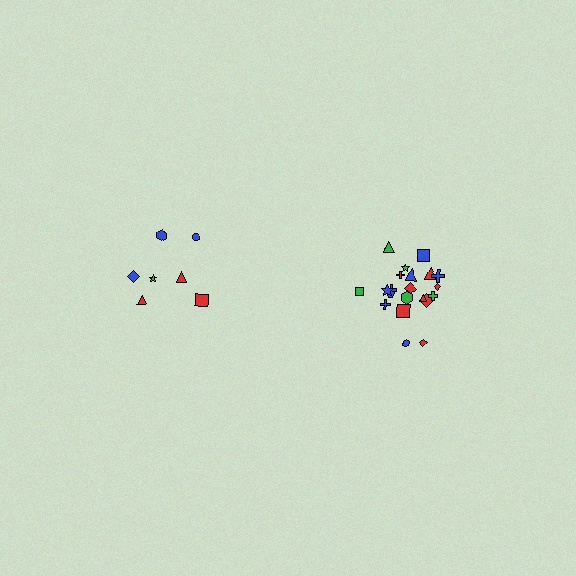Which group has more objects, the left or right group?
The right group.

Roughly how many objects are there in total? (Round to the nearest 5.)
Roughly 30 objects in total.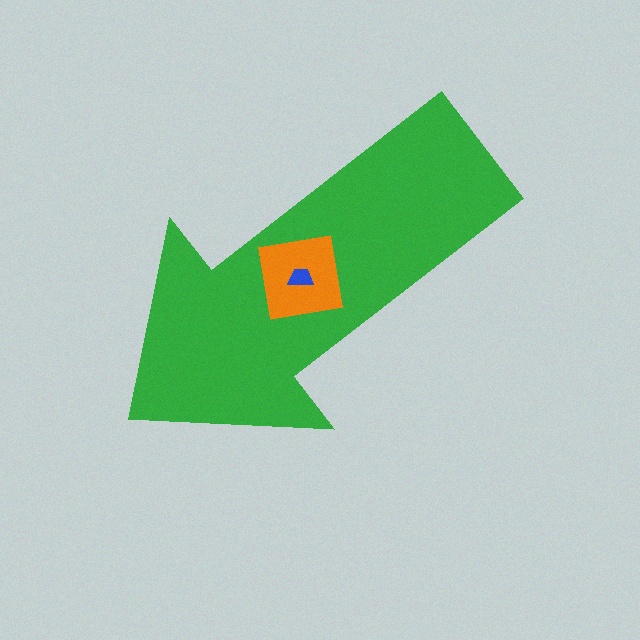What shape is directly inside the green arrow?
The orange square.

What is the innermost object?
The blue trapezoid.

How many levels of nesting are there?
3.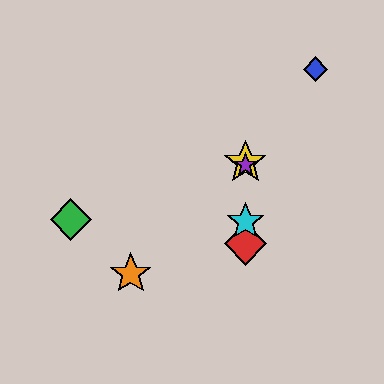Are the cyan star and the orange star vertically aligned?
No, the cyan star is at x≈245 and the orange star is at x≈131.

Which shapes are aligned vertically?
The red diamond, the yellow star, the purple star, the cyan star are aligned vertically.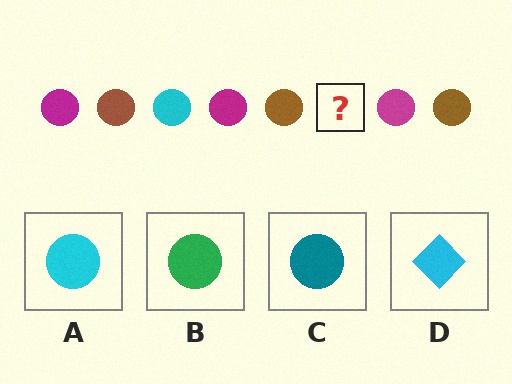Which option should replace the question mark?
Option A.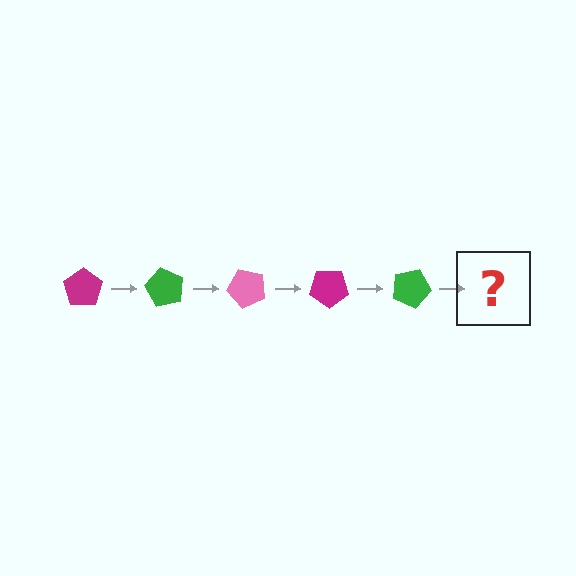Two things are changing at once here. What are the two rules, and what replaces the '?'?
The two rules are that it rotates 60 degrees each step and the color cycles through magenta, green, and pink. The '?' should be a pink pentagon, rotated 300 degrees from the start.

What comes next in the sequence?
The next element should be a pink pentagon, rotated 300 degrees from the start.